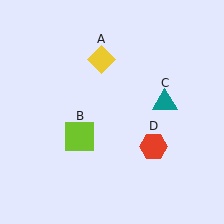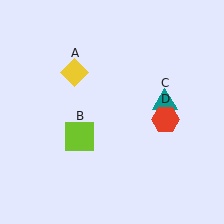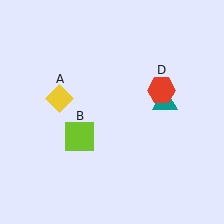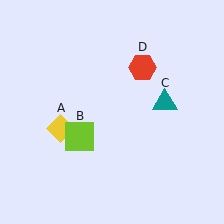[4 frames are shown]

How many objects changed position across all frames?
2 objects changed position: yellow diamond (object A), red hexagon (object D).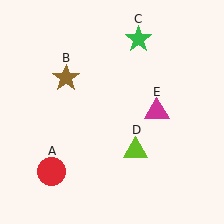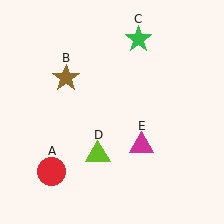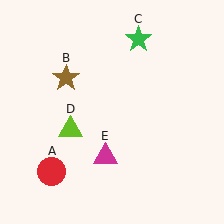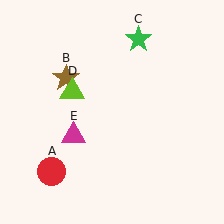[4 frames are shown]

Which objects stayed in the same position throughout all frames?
Red circle (object A) and brown star (object B) and green star (object C) remained stationary.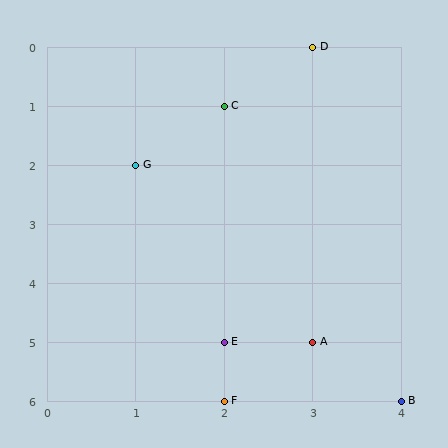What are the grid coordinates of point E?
Point E is at grid coordinates (2, 5).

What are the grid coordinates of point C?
Point C is at grid coordinates (2, 1).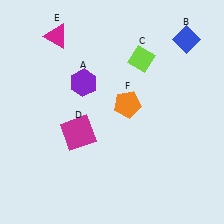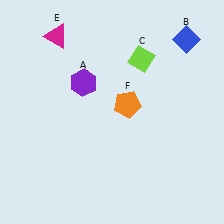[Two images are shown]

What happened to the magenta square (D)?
The magenta square (D) was removed in Image 2. It was in the bottom-left area of Image 1.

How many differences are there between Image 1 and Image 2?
There is 1 difference between the two images.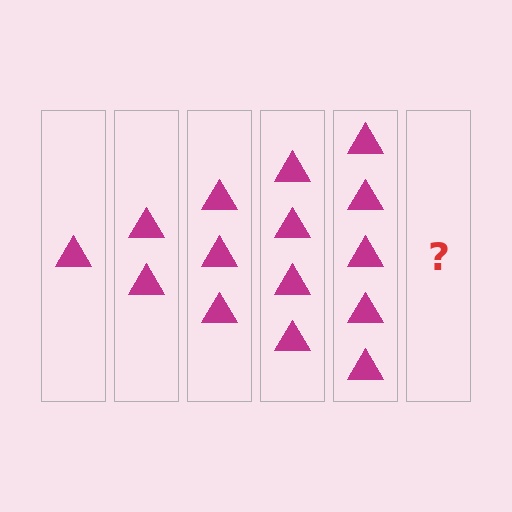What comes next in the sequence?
The next element should be 6 triangles.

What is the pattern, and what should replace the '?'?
The pattern is that each step adds one more triangle. The '?' should be 6 triangles.